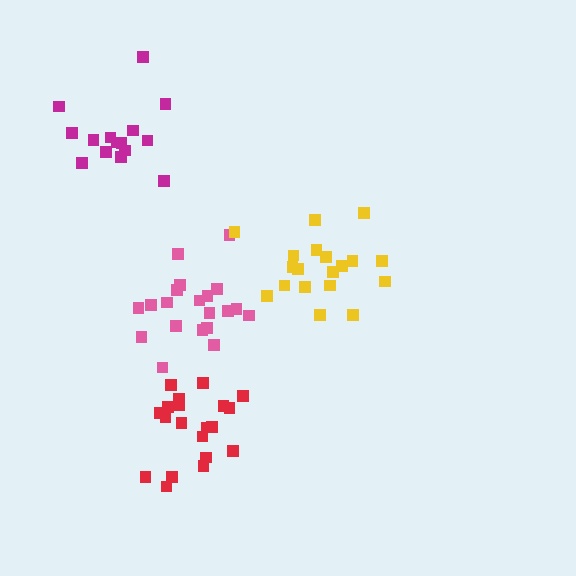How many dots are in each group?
Group 1: 20 dots, Group 2: 20 dots, Group 3: 15 dots, Group 4: 19 dots (74 total).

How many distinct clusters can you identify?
There are 4 distinct clusters.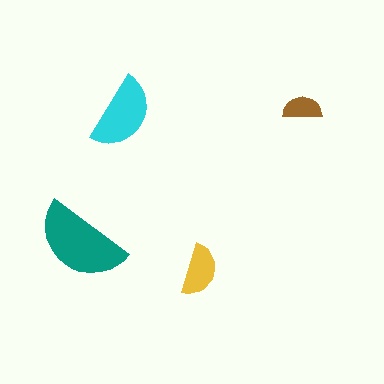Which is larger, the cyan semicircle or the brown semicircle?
The cyan one.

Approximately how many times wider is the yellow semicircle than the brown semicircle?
About 1.5 times wider.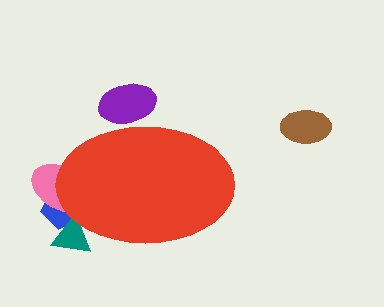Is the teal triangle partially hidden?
Yes, the teal triangle is partially hidden behind the red ellipse.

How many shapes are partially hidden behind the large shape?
4 shapes are partially hidden.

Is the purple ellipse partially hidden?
Yes, the purple ellipse is partially hidden behind the red ellipse.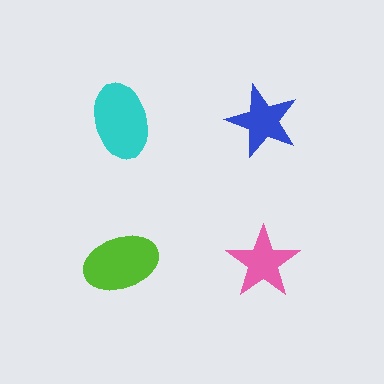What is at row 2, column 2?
A pink star.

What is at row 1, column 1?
A cyan ellipse.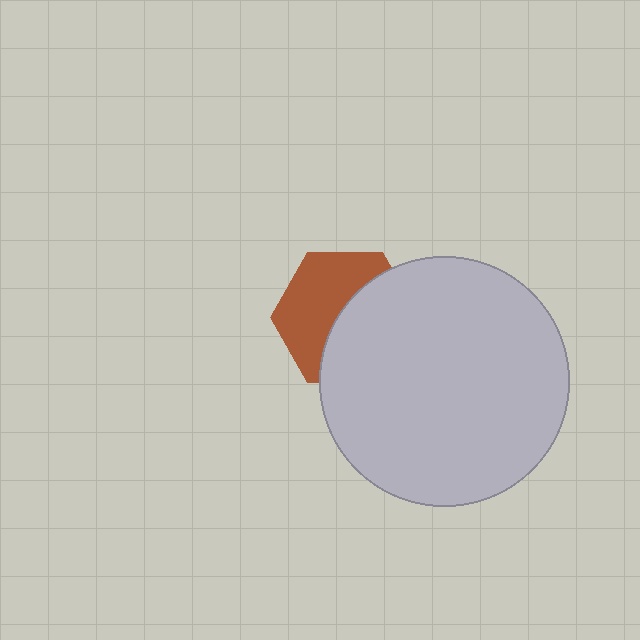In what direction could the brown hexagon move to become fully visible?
The brown hexagon could move left. That would shift it out from behind the light gray circle entirely.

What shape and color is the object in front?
The object in front is a light gray circle.